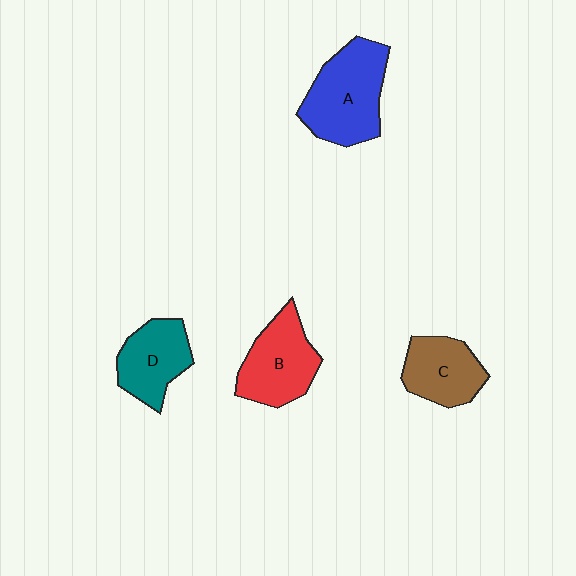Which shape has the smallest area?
Shape C (brown).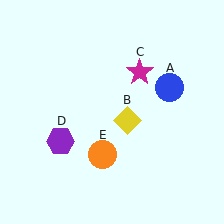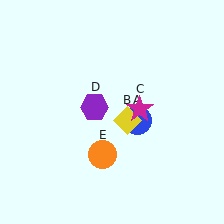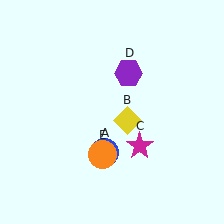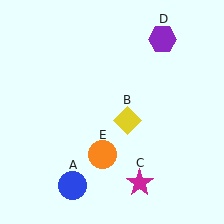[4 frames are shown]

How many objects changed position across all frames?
3 objects changed position: blue circle (object A), magenta star (object C), purple hexagon (object D).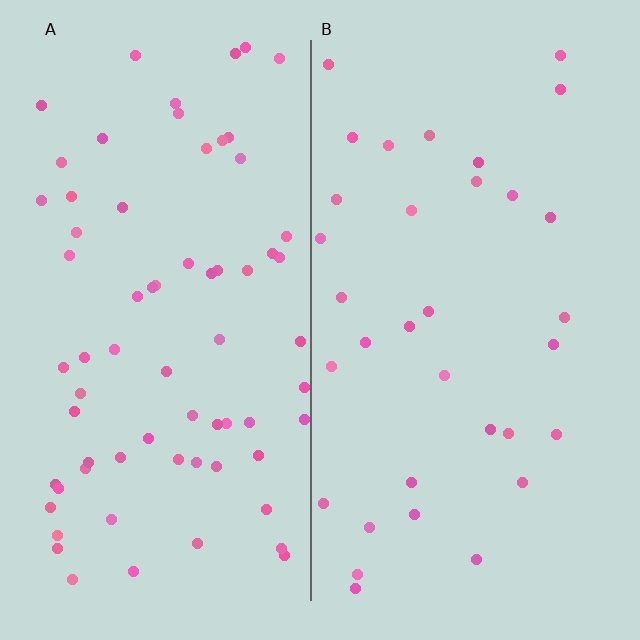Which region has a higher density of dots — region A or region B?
A (the left).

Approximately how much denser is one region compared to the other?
Approximately 2.1× — region A over region B.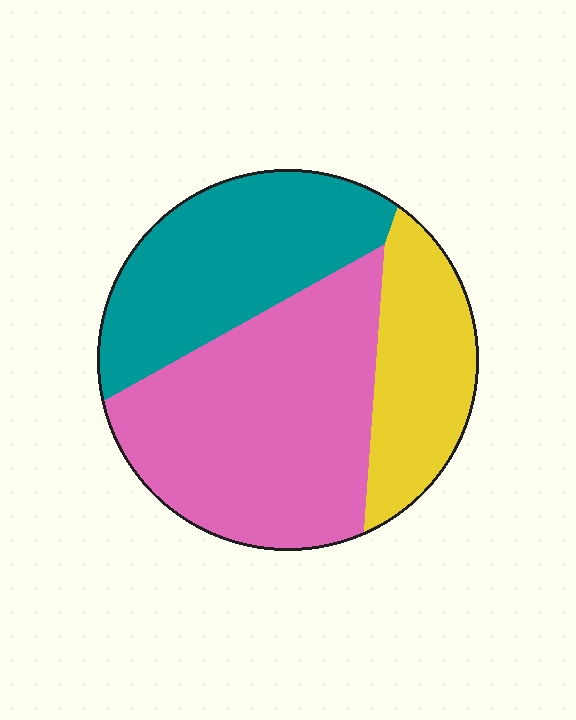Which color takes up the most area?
Pink, at roughly 45%.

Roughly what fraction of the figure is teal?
Teal takes up about one third (1/3) of the figure.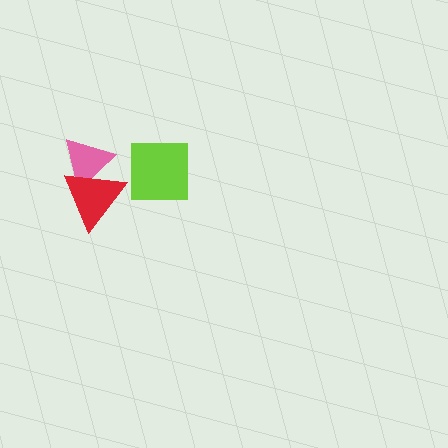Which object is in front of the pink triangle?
The red triangle is in front of the pink triangle.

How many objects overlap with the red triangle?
1 object overlaps with the red triangle.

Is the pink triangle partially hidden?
Yes, it is partially covered by another shape.